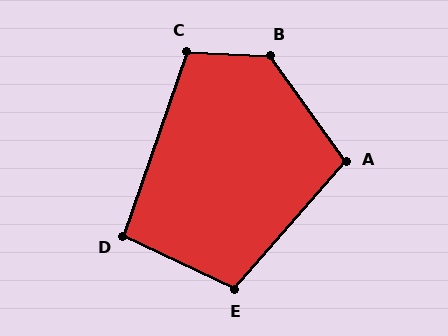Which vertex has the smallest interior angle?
D, at approximately 97 degrees.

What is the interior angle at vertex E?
Approximately 105 degrees (obtuse).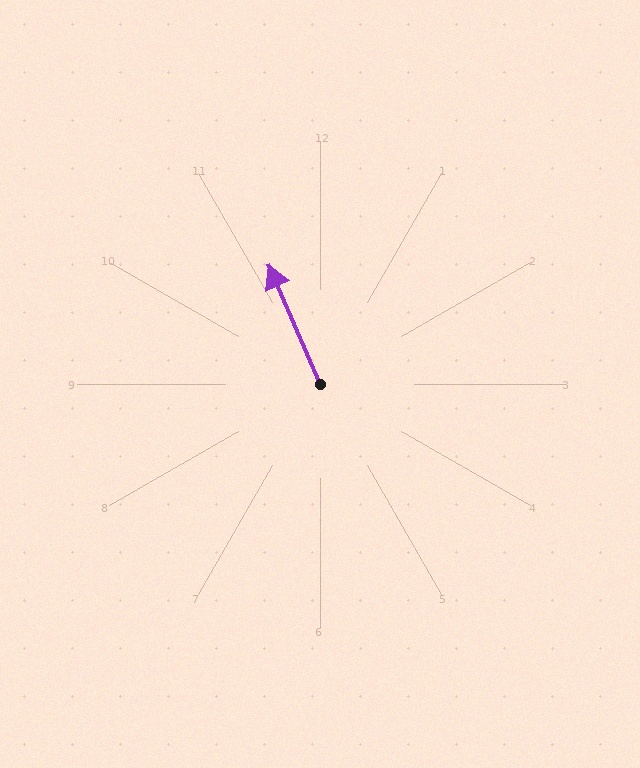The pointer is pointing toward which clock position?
Roughly 11 o'clock.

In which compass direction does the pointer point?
Northwest.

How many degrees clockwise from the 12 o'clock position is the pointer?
Approximately 337 degrees.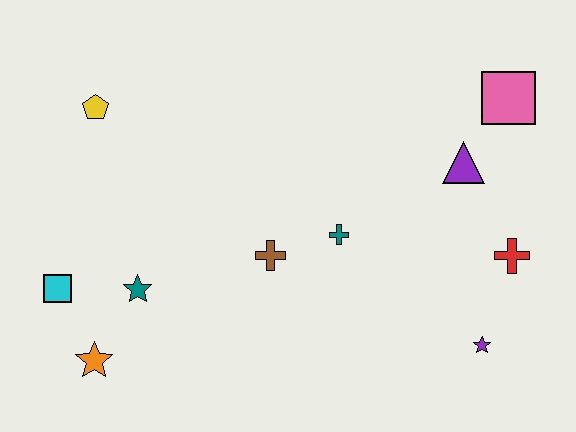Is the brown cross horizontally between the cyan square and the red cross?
Yes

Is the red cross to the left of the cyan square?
No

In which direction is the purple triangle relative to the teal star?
The purple triangle is to the right of the teal star.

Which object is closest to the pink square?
The purple triangle is closest to the pink square.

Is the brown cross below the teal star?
No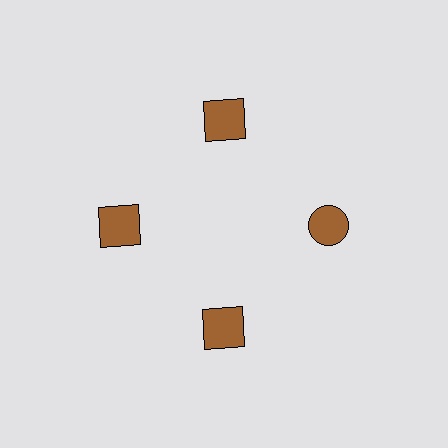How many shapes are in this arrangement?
There are 4 shapes arranged in a ring pattern.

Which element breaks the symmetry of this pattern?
The brown circle at roughly the 3 o'clock position breaks the symmetry. All other shapes are brown squares.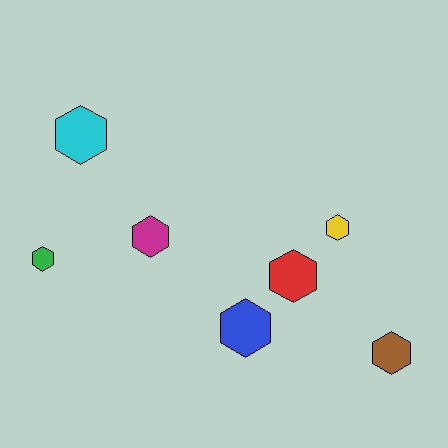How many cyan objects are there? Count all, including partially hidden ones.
There is 1 cyan object.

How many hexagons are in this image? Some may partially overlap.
There are 7 hexagons.